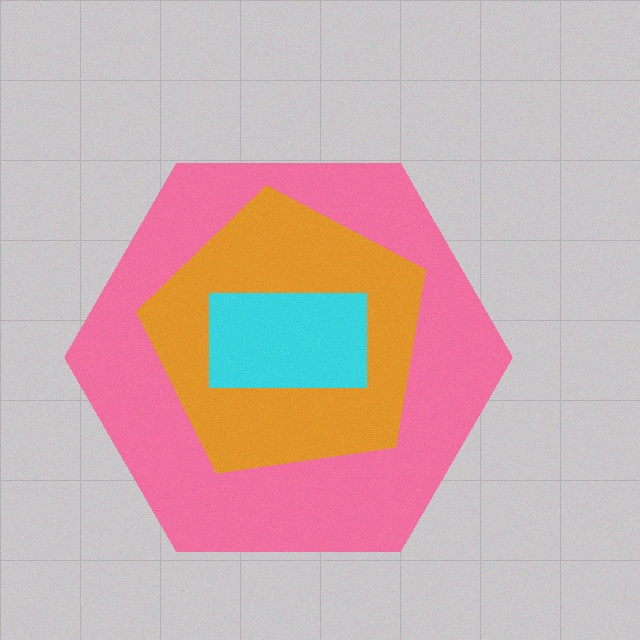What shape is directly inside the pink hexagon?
The orange pentagon.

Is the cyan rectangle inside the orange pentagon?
Yes.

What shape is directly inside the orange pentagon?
The cyan rectangle.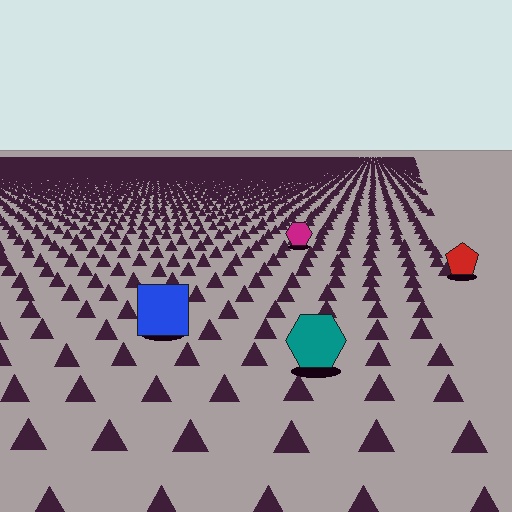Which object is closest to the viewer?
The teal hexagon is closest. The texture marks near it are larger and more spread out.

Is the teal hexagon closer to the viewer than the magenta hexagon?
Yes. The teal hexagon is closer — you can tell from the texture gradient: the ground texture is coarser near it.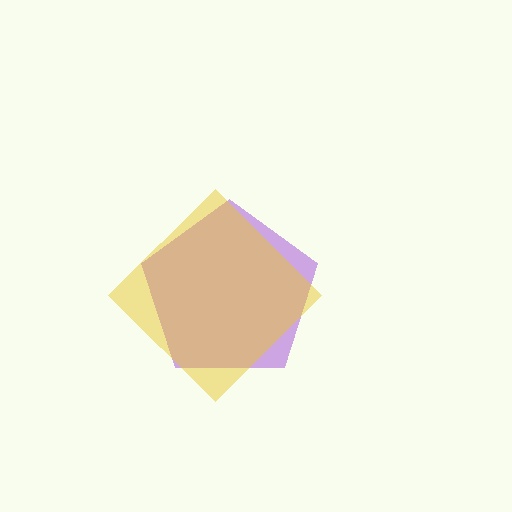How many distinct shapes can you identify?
There are 2 distinct shapes: a purple pentagon, a yellow diamond.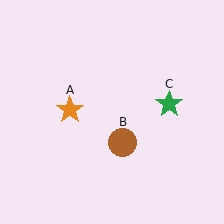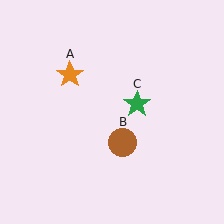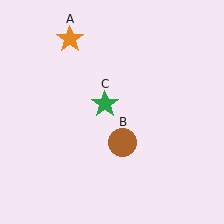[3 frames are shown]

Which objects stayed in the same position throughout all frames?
Brown circle (object B) remained stationary.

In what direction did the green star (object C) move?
The green star (object C) moved left.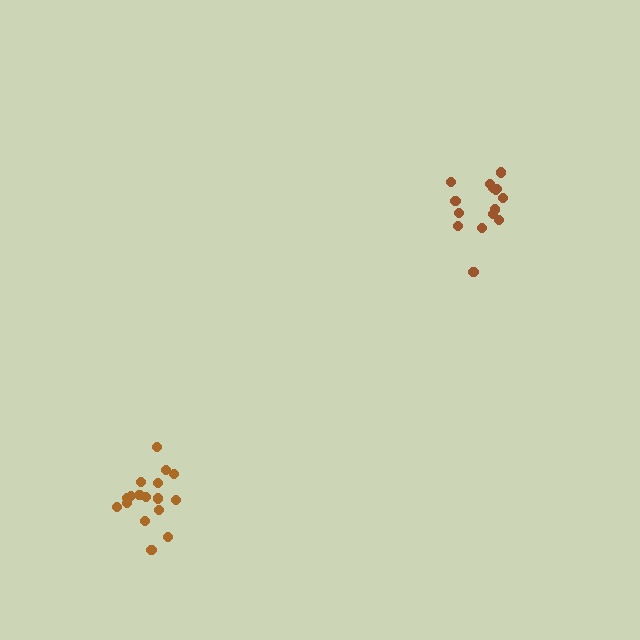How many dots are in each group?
Group 1: 17 dots, Group 2: 15 dots (32 total).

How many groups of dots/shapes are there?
There are 2 groups.